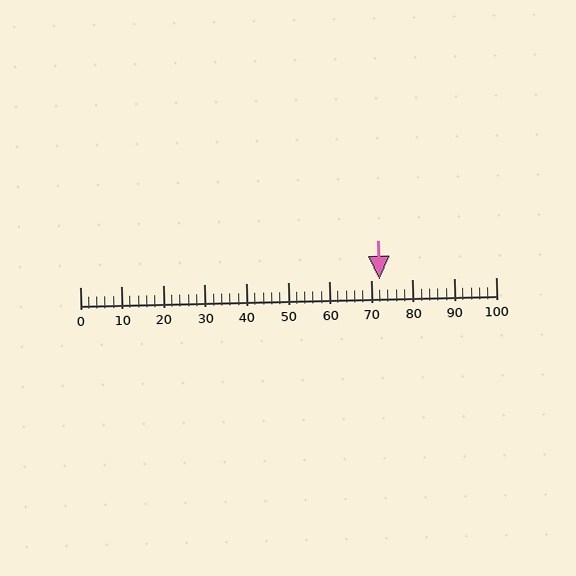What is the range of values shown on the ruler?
The ruler shows values from 0 to 100.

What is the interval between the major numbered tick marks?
The major tick marks are spaced 10 units apart.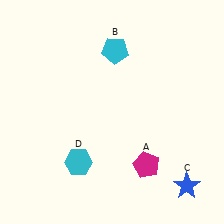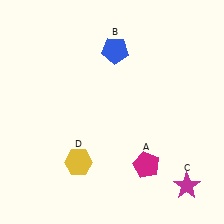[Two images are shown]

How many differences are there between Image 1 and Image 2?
There are 3 differences between the two images.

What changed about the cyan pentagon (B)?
In Image 1, B is cyan. In Image 2, it changed to blue.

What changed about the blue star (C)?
In Image 1, C is blue. In Image 2, it changed to magenta.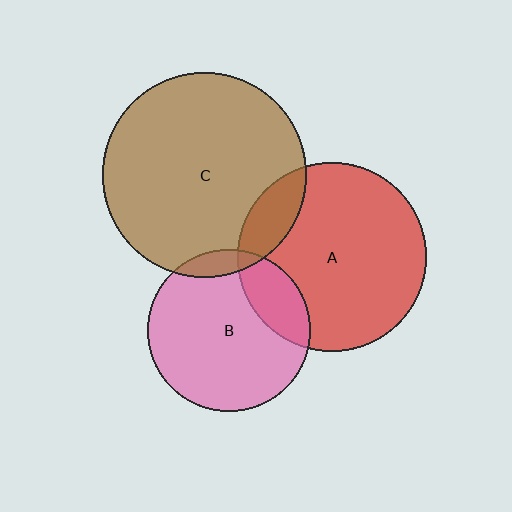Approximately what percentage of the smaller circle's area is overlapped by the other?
Approximately 15%.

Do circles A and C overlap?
Yes.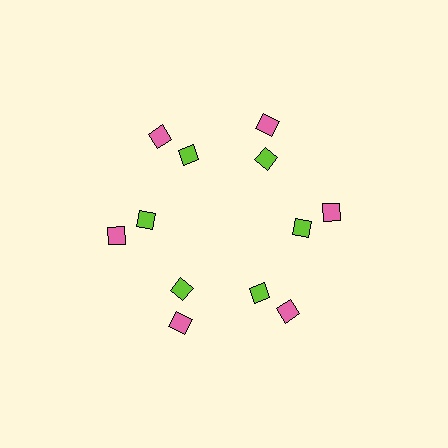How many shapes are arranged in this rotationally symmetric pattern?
There are 12 shapes, arranged in 6 groups of 2.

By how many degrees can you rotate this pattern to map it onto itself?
The pattern maps onto itself every 60 degrees of rotation.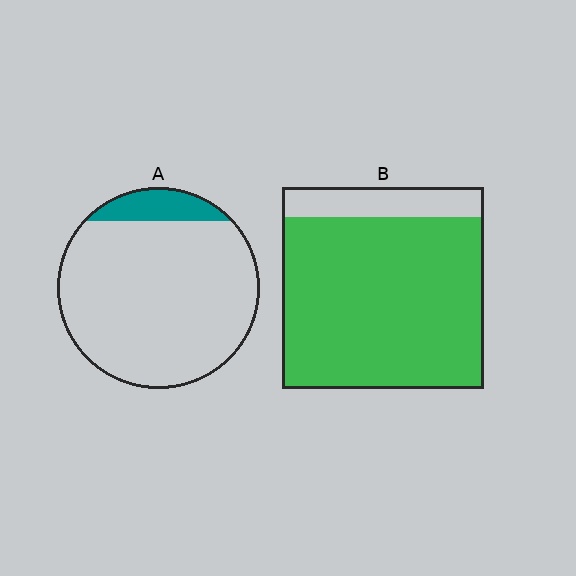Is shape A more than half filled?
No.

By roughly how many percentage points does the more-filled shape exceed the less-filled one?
By roughly 75 percentage points (B over A).